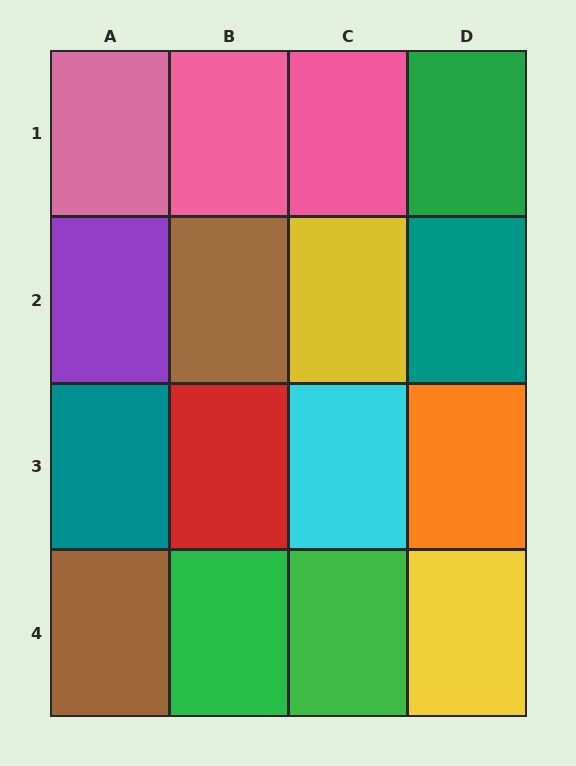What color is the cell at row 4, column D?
Yellow.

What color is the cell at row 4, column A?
Brown.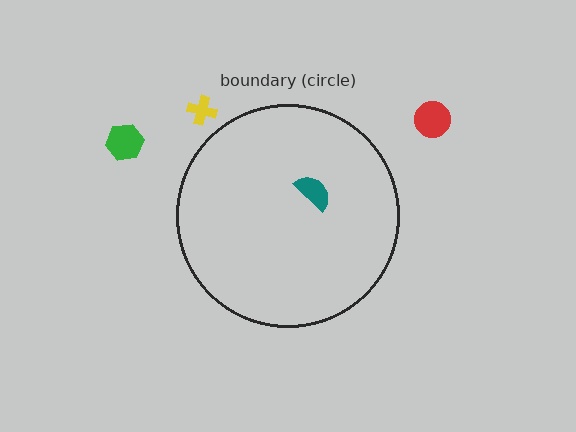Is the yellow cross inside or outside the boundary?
Outside.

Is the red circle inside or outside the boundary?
Outside.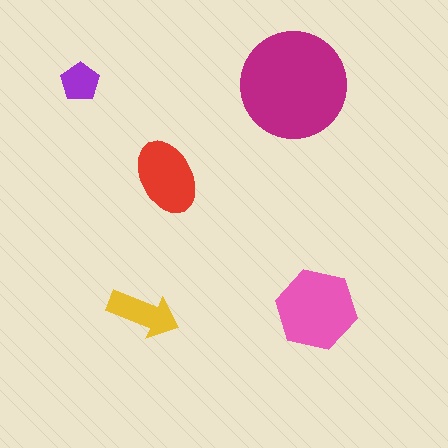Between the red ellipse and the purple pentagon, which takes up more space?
The red ellipse.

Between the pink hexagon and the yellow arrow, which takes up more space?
The pink hexagon.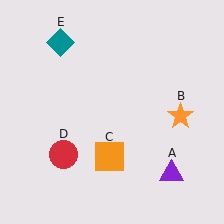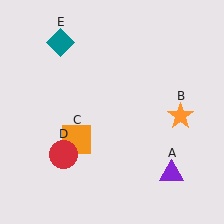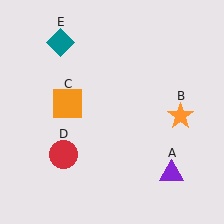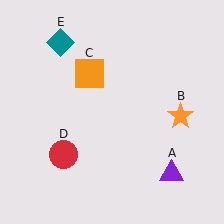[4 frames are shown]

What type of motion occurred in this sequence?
The orange square (object C) rotated clockwise around the center of the scene.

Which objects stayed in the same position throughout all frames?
Purple triangle (object A) and orange star (object B) and red circle (object D) and teal diamond (object E) remained stationary.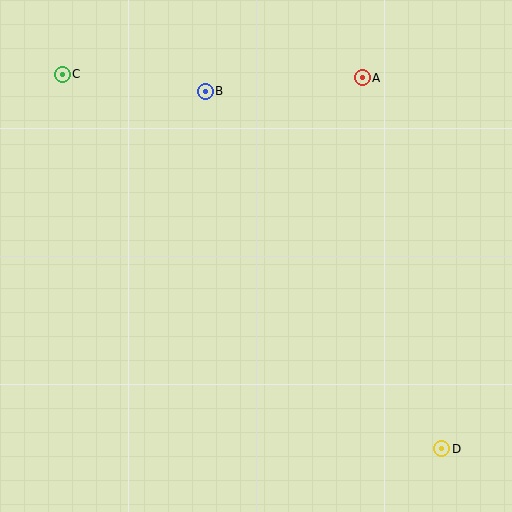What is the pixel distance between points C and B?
The distance between C and B is 144 pixels.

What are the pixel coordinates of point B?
Point B is at (205, 91).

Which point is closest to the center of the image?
Point B at (205, 91) is closest to the center.